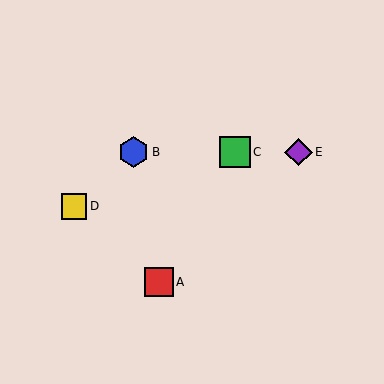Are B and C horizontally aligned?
Yes, both are at y≈152.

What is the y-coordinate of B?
Object B is at y≈152.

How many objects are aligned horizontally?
3 objects (B, C, E) are aligned horizontally.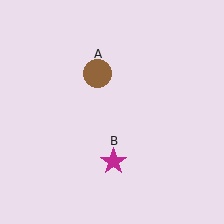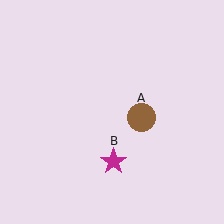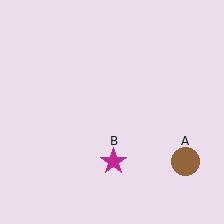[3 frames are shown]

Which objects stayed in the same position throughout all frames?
Magenta star (object B) remained stationary.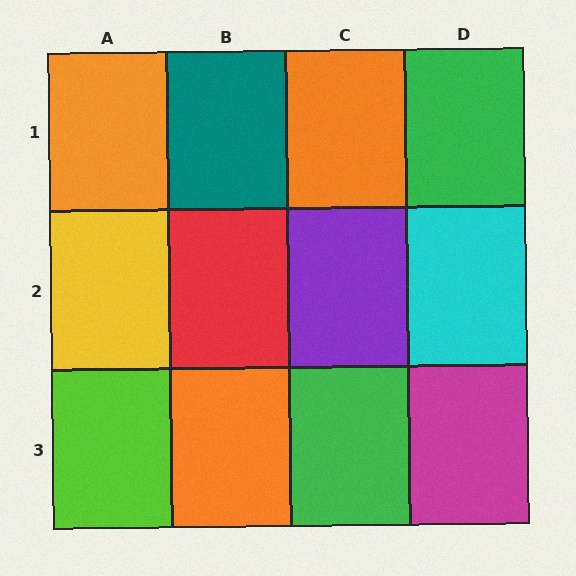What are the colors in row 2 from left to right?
Yellow, red, purple, cyan.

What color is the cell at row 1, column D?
Green.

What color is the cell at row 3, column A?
Lime.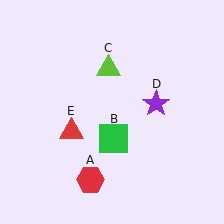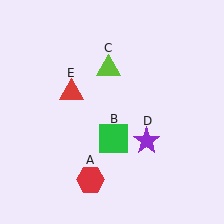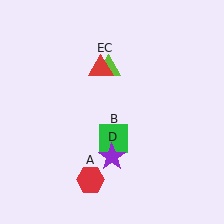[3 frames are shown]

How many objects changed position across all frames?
2 objects changed position: purple star (object D), red triangle (object E).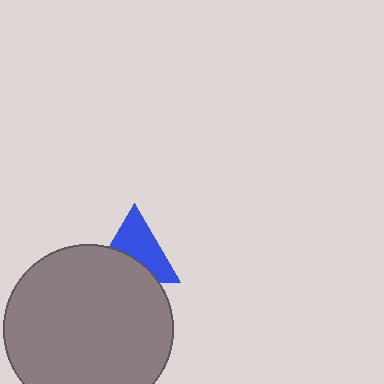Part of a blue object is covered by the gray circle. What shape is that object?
It is a triangle.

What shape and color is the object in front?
The object in front is a gray circle.